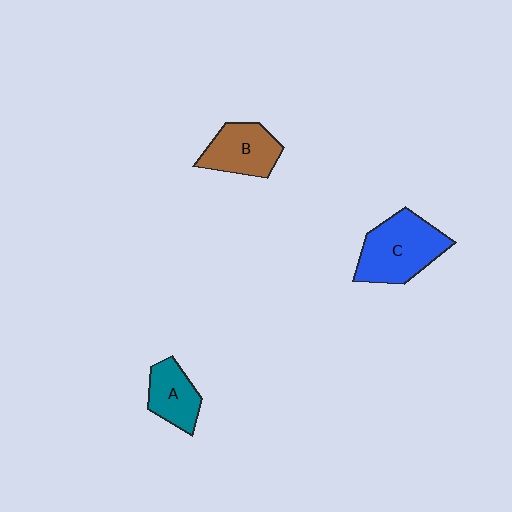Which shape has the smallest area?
Shape A (teal).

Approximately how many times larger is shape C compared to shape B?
Approximately 1.4 times.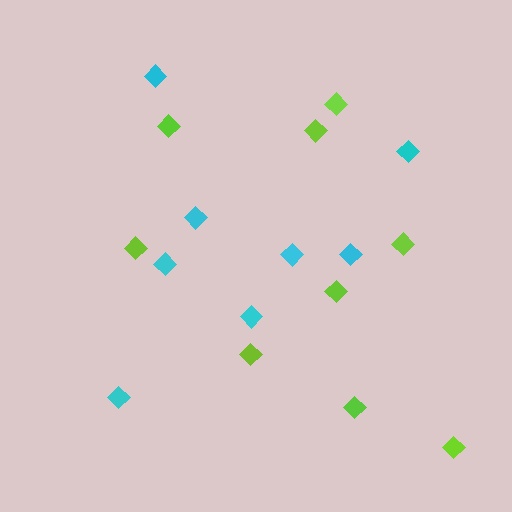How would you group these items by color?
There are 2 groups: one group of lime diamonds (9) and one group of cyan diamonds (8).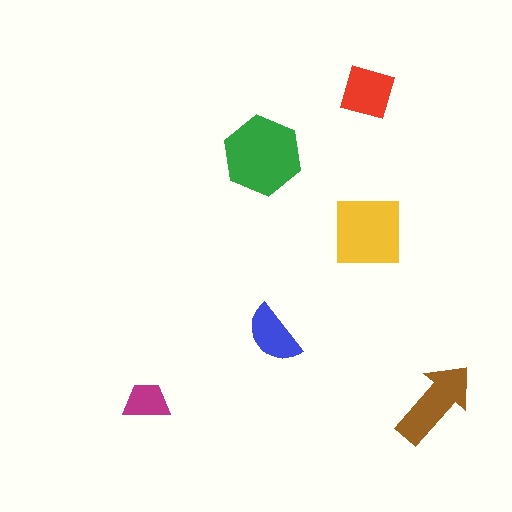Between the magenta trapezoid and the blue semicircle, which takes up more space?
The blue semicircle.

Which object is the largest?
The green hexagon.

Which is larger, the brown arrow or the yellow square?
The yellow square.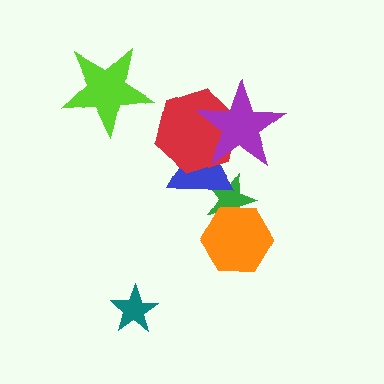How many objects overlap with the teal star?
0 objects overlap with the teal star.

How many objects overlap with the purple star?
2 objects overlap with the purple star.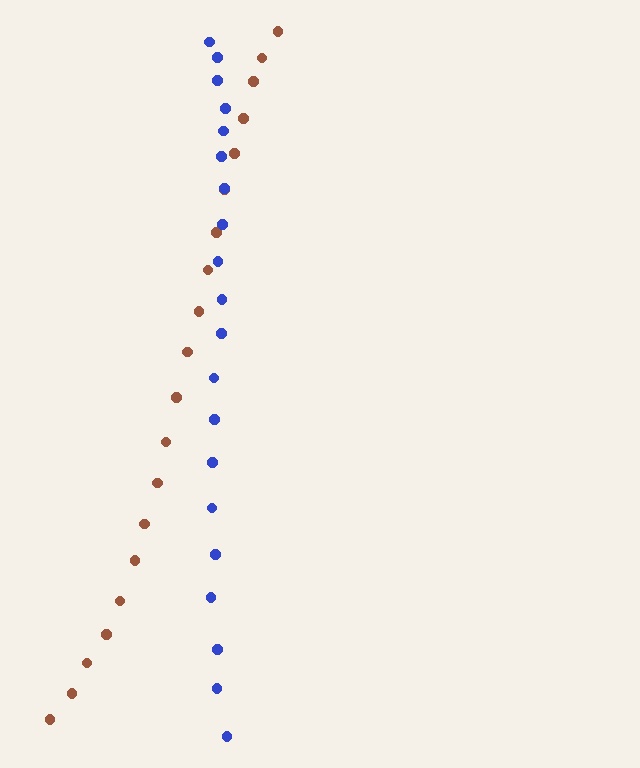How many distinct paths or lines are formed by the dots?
There are 2 distinct paths.